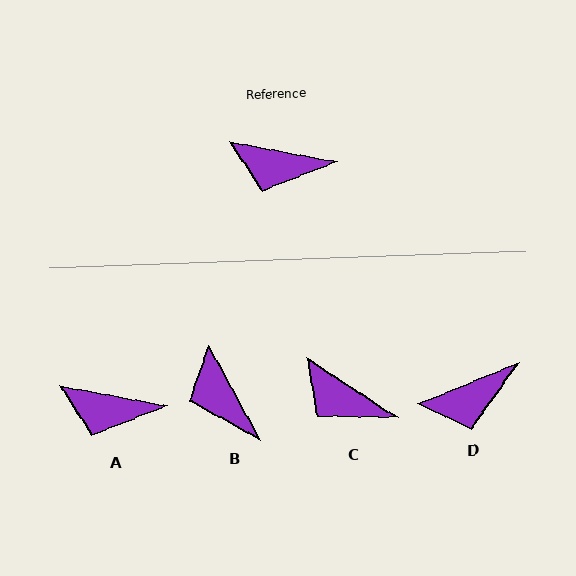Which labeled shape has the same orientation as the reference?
A.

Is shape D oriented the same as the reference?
No, it is off by about 33 degrees.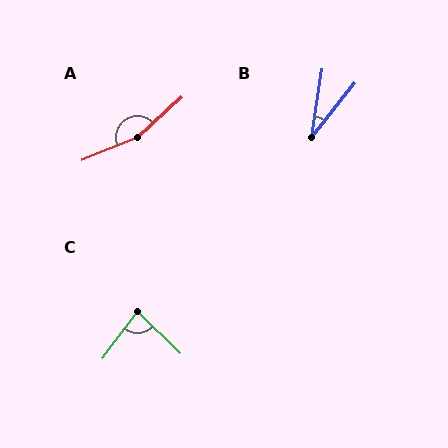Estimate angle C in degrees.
Approximately 83 degrees.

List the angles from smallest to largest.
B (30°), C (83°), A (160°).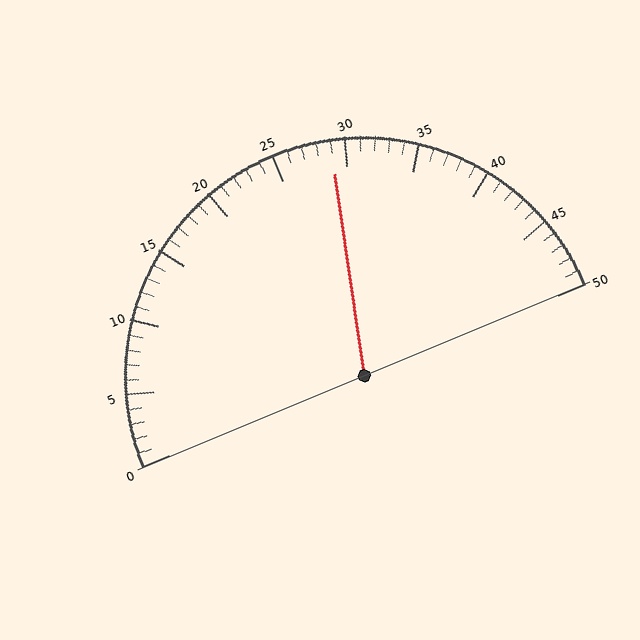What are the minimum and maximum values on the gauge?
The gauge ranges from 0 to 50.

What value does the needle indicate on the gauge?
The needle indicates approximately 29.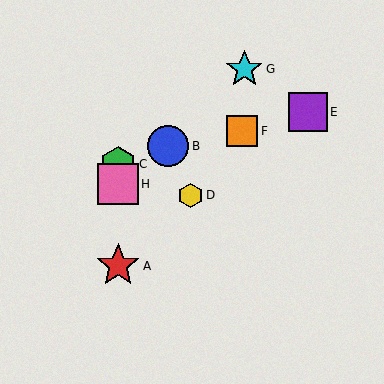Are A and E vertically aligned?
No, A is at x≈118 and E is at x≈308.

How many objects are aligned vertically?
3 objects (A, C, H) are aligned vertically.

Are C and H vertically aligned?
Yes, both are at x≈118.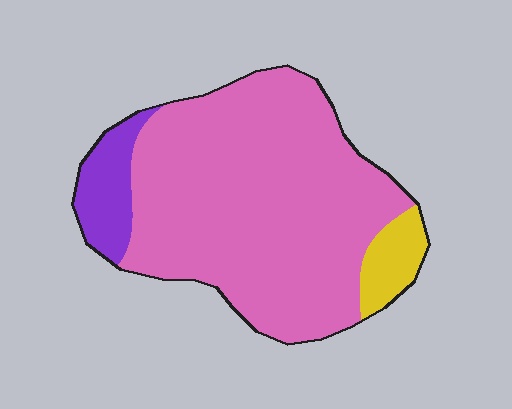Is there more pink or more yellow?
Pink.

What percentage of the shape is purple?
Purple covers 11% of the shape.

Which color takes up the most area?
Pink, at roughly 80%.